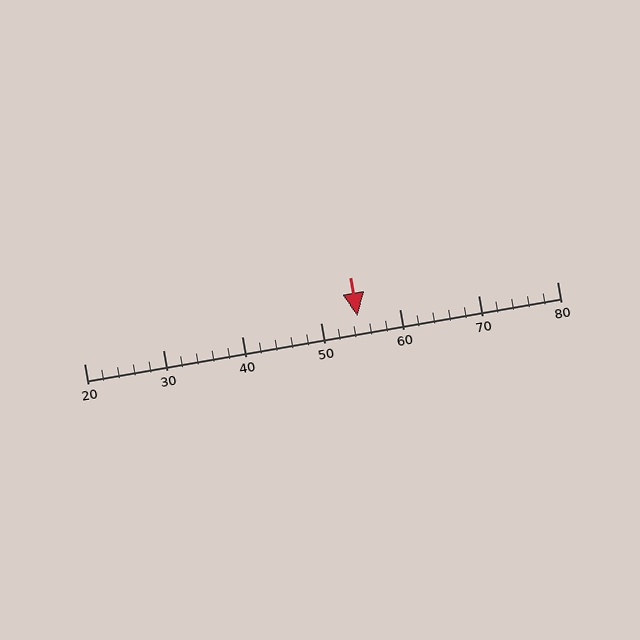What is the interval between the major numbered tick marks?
The major tick marks are spaced 10 units apart.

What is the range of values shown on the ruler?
The ruler shows values from 20 to 80.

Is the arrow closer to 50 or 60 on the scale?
The arrow is closer to 50.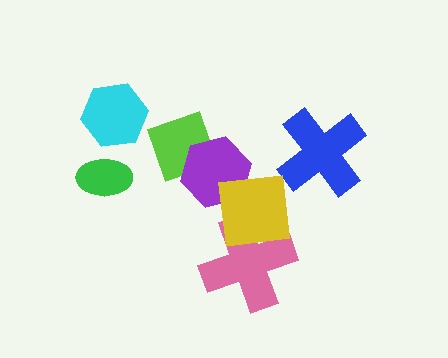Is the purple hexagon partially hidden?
Yes, it is partially covered by another shape.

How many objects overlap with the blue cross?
0 objects overlap with the blue cross.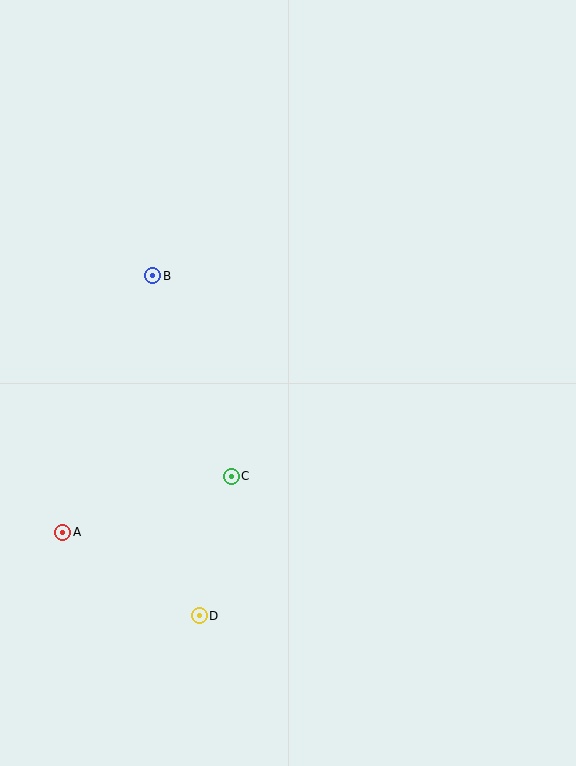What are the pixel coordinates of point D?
Point D is at (199, 616).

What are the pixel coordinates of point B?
Point B is at (153, 276).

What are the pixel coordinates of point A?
Point A is at (63, 532).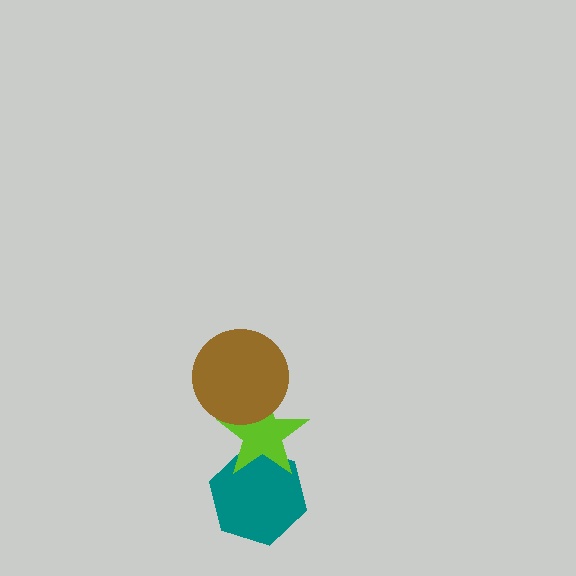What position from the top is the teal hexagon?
The teal hexagon is 3rd from the top.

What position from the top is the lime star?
The lime star is 2nd from the top.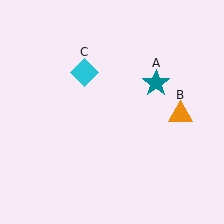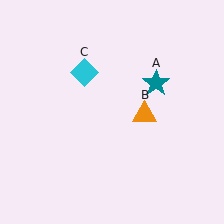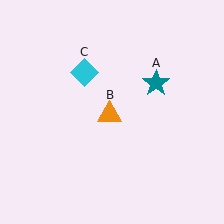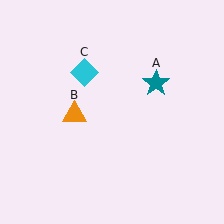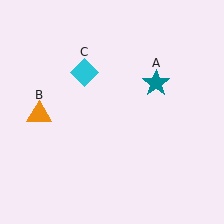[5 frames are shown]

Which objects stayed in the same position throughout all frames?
Teal star (object A) and cyan diamond (object C) remained stationary.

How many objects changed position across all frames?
1 object changed position: orange triangle (object B).